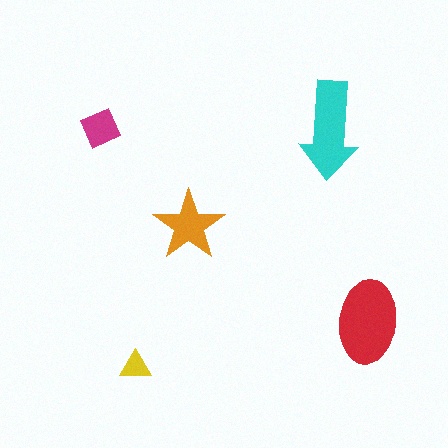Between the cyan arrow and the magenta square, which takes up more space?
The cyan arrow.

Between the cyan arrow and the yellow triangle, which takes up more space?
The cyan arrow.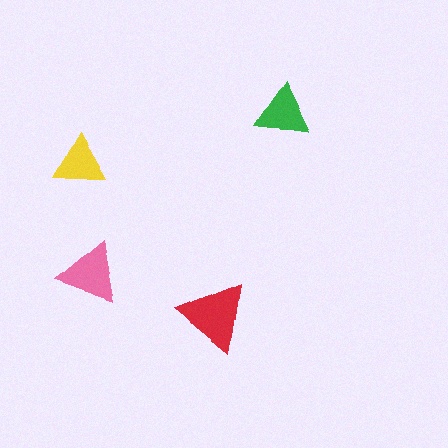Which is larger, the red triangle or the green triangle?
The red one.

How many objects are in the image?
There are 4 objects in the image.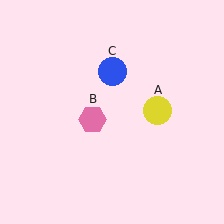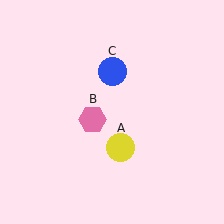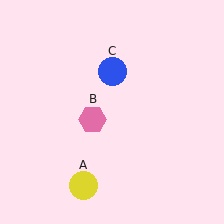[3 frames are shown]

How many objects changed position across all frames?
1 object changed position: yellow circle (object A).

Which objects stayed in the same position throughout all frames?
Pink hexagon (object B) and blue circle (object C) remained stationary.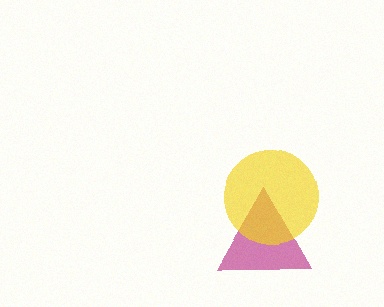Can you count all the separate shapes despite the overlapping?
Yes, there are 2 separate shapes.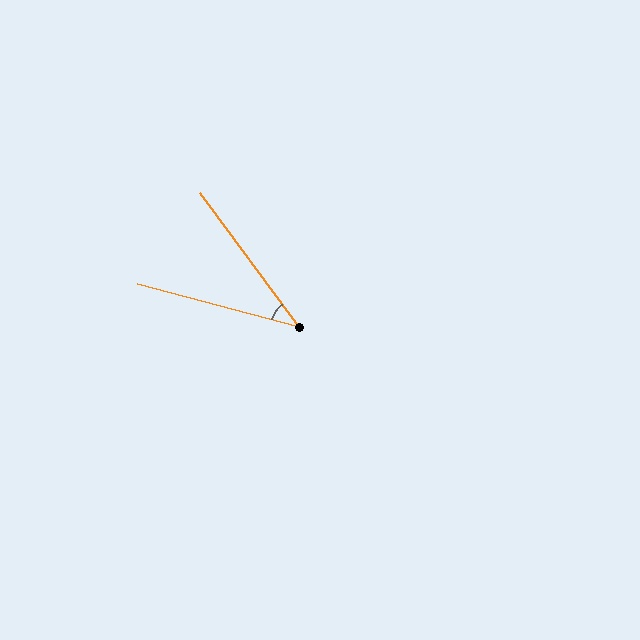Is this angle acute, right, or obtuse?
It is acute.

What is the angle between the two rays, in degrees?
Approximately 39 degrees.